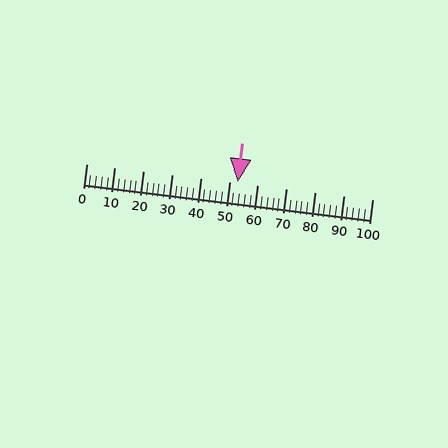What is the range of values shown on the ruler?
The ruler shows values from 0 to 100.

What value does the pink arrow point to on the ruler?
The pink arrow points to approximately 53.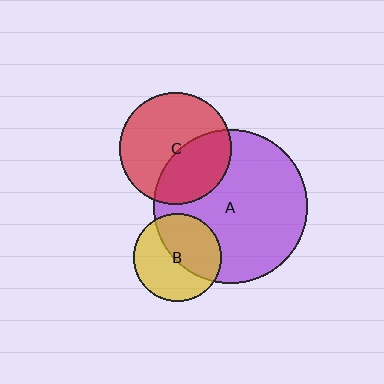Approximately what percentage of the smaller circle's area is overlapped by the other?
Approximately 40%.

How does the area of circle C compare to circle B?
Approximately 1.6 times.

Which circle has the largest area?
Circle A (purple).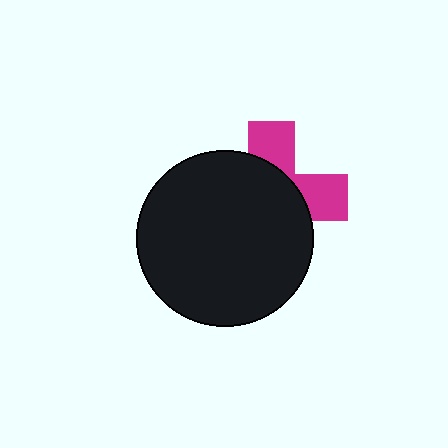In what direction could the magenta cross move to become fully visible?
The magenta cross could move toward the upper-right. That would shift it out from behind the black circle entirely.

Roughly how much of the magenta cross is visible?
A small part of it is visible (roughly 34%).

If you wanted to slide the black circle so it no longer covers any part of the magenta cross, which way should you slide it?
Slide it toward the lower-left — that is the most direct way to separate the two shapes.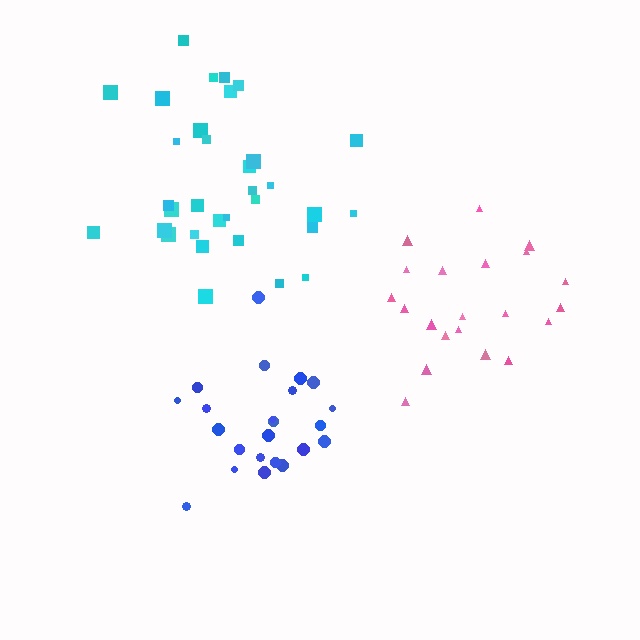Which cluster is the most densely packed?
Blue.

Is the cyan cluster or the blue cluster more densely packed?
Blue.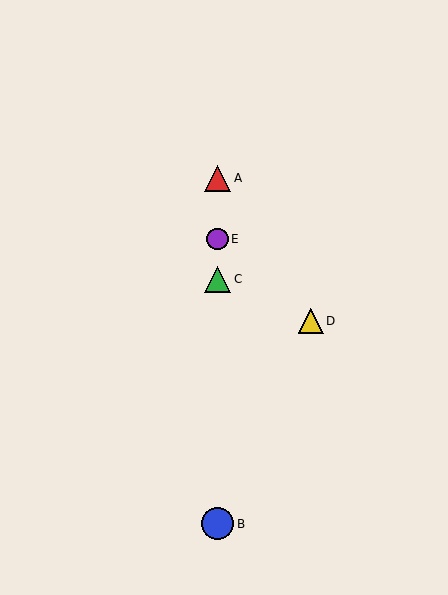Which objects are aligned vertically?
Objects A, B, C, E are aligned vertically.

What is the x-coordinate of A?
Object A is at x≈218.